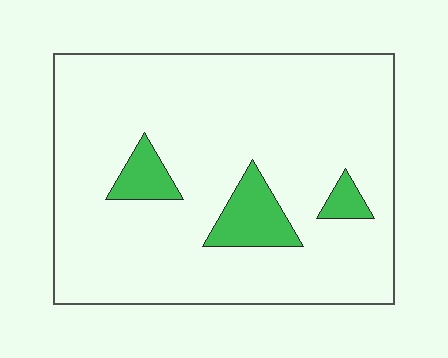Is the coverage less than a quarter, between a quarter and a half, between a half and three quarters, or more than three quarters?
Less than a quarter.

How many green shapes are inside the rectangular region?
3.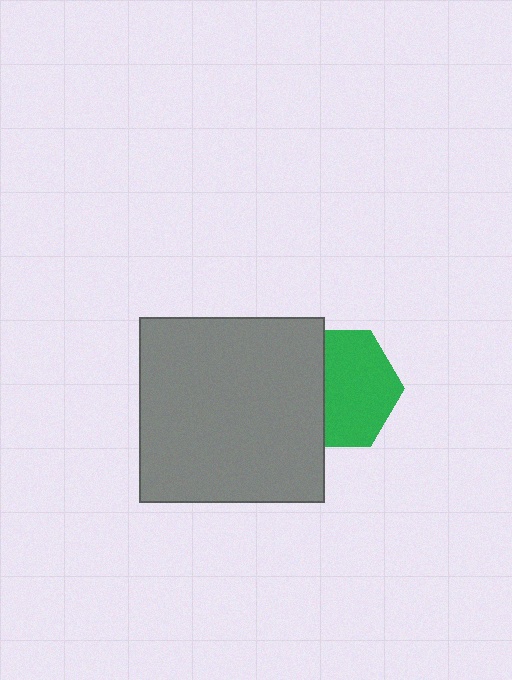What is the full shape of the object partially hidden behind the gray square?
The partially hidden object is a green hexagon.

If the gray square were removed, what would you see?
You would see the complete green hexagon.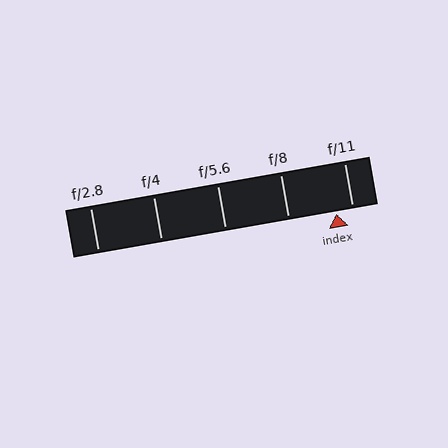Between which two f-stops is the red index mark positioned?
The index mark is between f/8 and f/11.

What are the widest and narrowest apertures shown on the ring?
The widest aperture shown is f/2.8 and the narrowest is f/11.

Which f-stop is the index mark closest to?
The index mark is closest to f/11.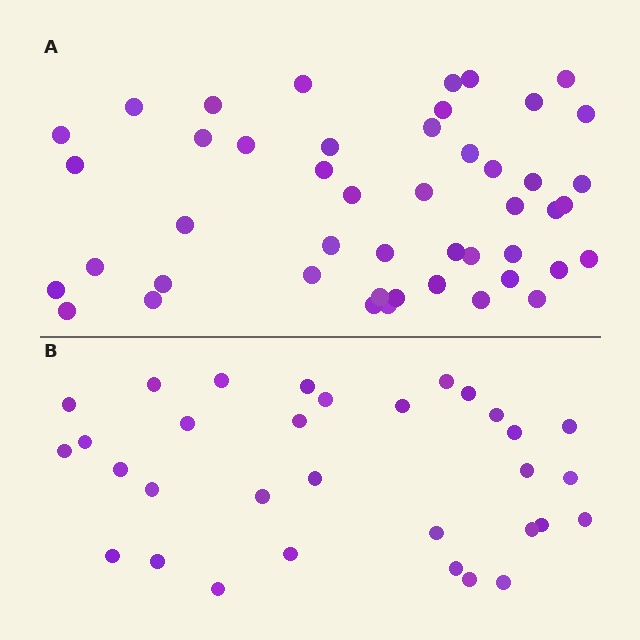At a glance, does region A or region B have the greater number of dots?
Region A (the top region) has more dots.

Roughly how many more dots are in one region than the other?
Region A has approximately 15 more dots than region B.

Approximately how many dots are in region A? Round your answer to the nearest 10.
About 50 dots. (The exact count is 47, which rounds to 50.)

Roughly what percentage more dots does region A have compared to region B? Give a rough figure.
About 45% more.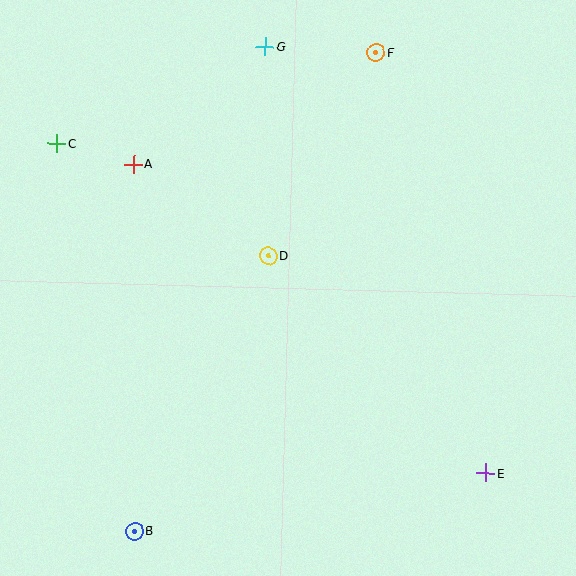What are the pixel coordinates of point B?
Point B is at (134, 531).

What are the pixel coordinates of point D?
Point D is at (268, 256).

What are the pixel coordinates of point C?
Point C is at (56, 143).